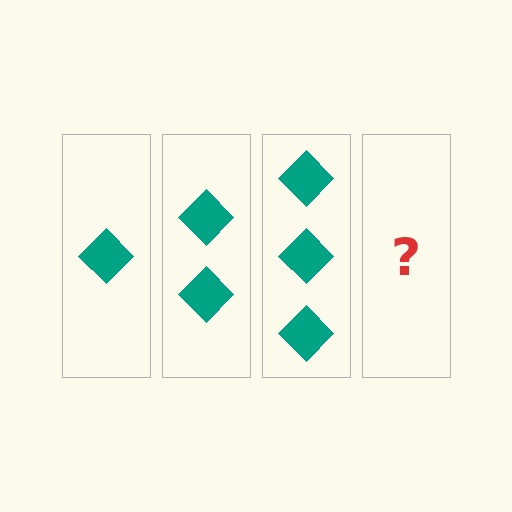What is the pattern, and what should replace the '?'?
The pattern is that each step adds one more diamond. The '?' should be 4 diamonds.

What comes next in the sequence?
The next element should be 4 diamonds.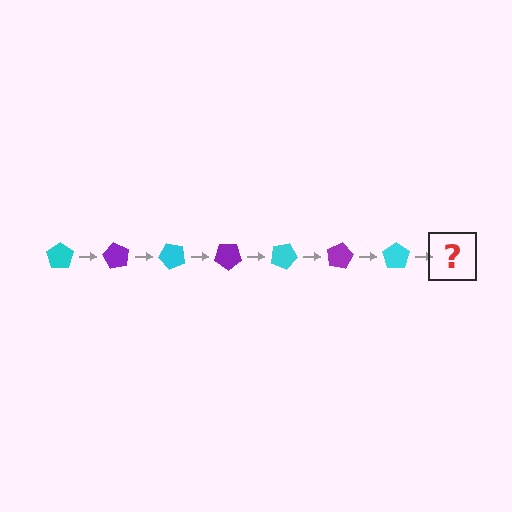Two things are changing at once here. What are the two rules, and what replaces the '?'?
The two rules are that it rotates 60 degrees each step and the color cycles through cyan and purple. The '?' should be a purple pentagon, rotated 420 degrees from the start.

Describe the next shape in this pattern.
It should be a purple pentagon, rotated 420 degrees from the start.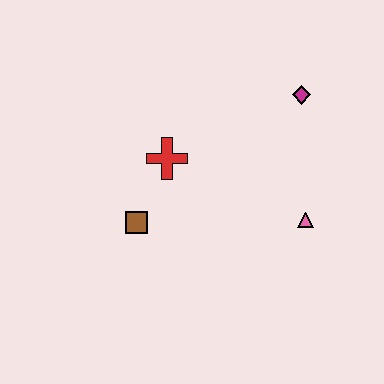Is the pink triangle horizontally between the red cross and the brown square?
No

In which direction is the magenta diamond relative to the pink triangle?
The magenta diamond is above the pink triangle.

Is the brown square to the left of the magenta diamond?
Yes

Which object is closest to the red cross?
The brown square is closest to the red cross.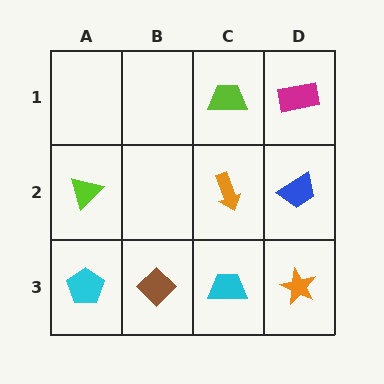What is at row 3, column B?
A brown diamond.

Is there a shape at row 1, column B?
No, that cell is empty.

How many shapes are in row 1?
2 shapes.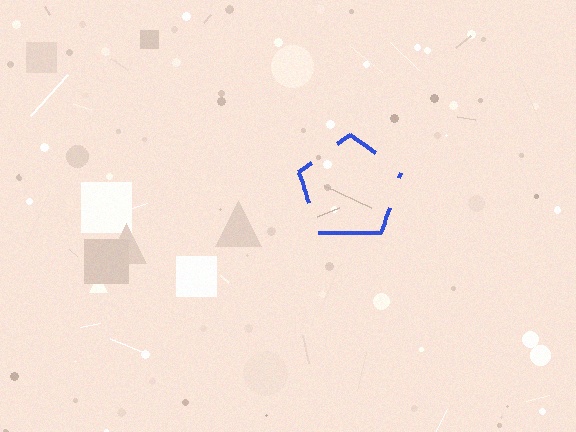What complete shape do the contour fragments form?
The contour fragments form a pentagon.